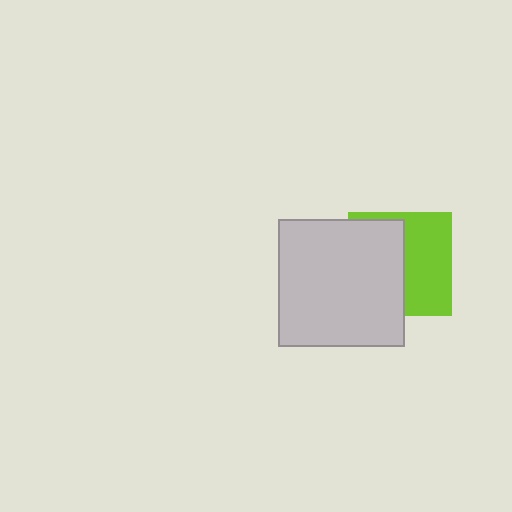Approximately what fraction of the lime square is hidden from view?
Roughly 51% of the lime square is hidden behind the light gray square.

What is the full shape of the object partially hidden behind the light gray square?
The partially hidden object is a lime square.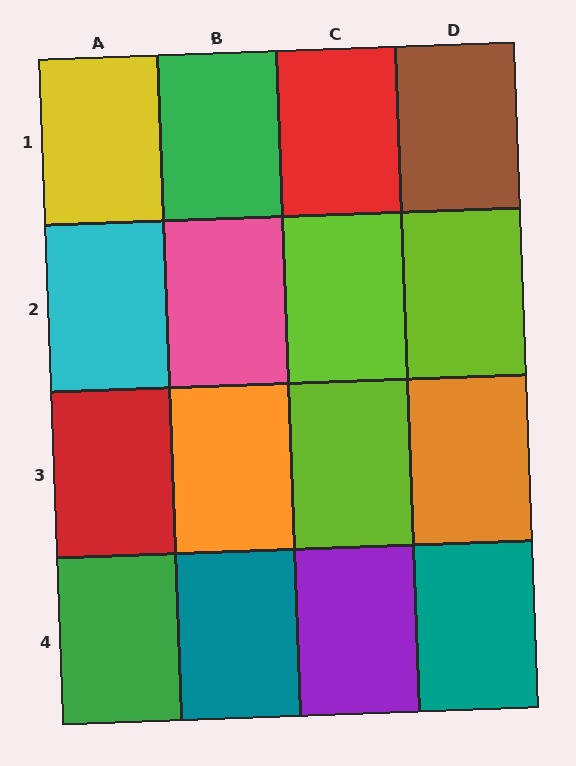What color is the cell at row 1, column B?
Green.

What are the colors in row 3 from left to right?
Red, orange, lime, orange.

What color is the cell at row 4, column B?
Teal.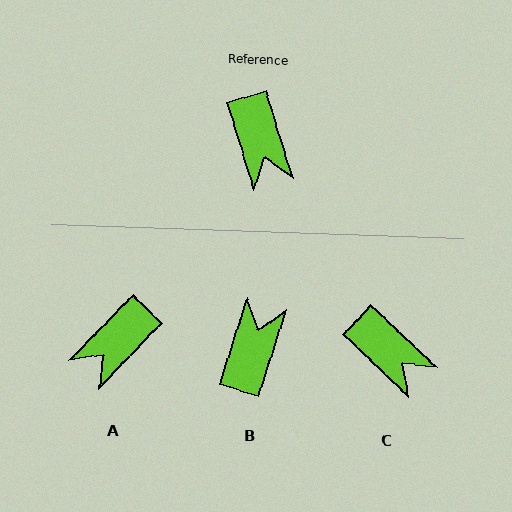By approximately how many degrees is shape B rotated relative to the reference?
Approximately 146 degrees counter-clockwise.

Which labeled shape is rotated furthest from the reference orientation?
B, about 146 degrees away.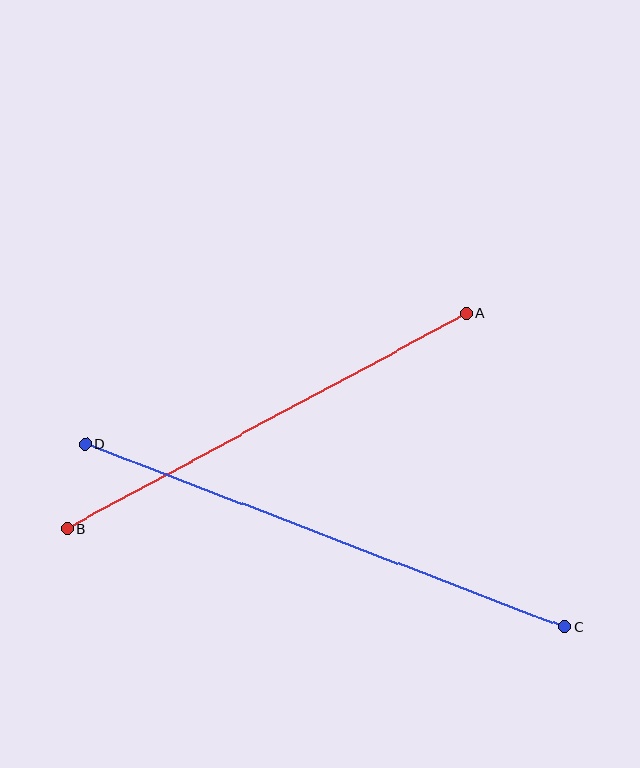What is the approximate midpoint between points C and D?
The midpoint is at approximately (325, 536) pixels.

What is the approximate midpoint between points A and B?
The midpoint is at approximately (267, 421) pixels.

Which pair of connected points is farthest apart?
Points C and D are farthest apart.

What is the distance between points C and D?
The distance is approximately 512 pixels.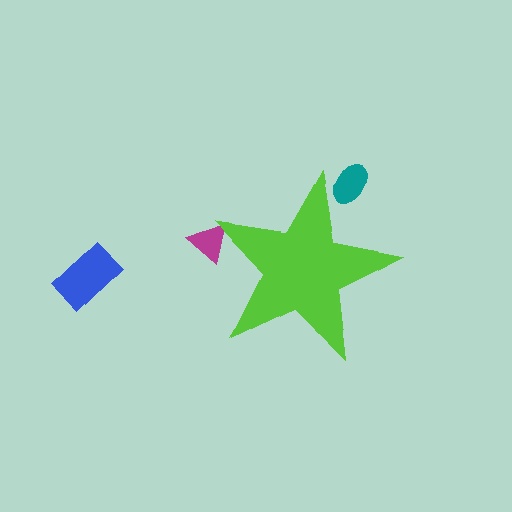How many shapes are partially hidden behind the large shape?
2 shapes are partially hidden.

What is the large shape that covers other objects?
A lime star.